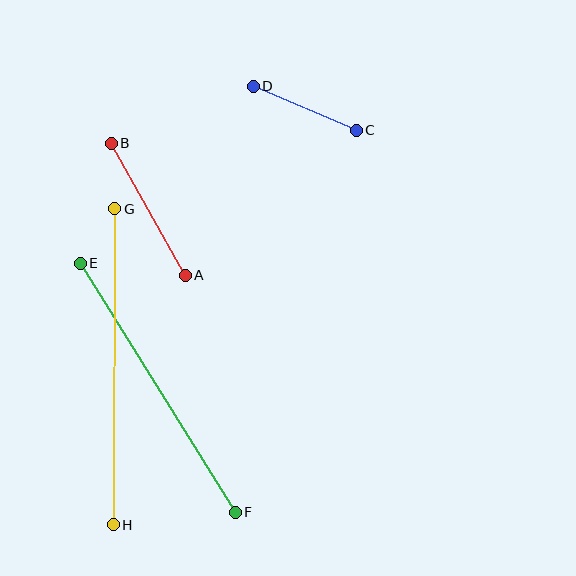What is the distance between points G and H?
The distance is approximately 316 pixels.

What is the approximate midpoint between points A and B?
The midpoint is at approximately (148, 209) pixels.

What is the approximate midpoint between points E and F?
The midpoint is at approximately (158, 388) pixels.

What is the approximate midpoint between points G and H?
The midpoint is at approximately (114, 367) pixels.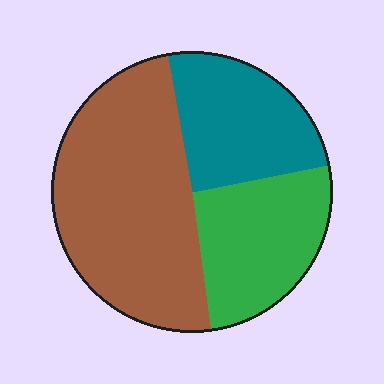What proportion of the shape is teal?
Teal takes up about one quarter (1/4) of the shape.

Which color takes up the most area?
Brown, at roughly 50%.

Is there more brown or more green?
Brown.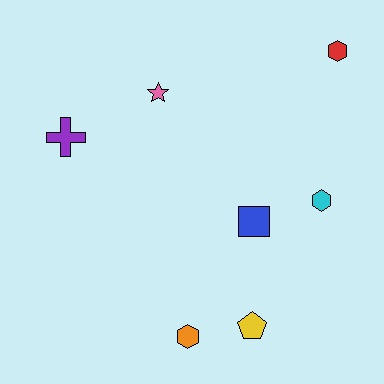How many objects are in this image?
There are 7 objects.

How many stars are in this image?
There is 1 star.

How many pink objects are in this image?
There is 1 pink object.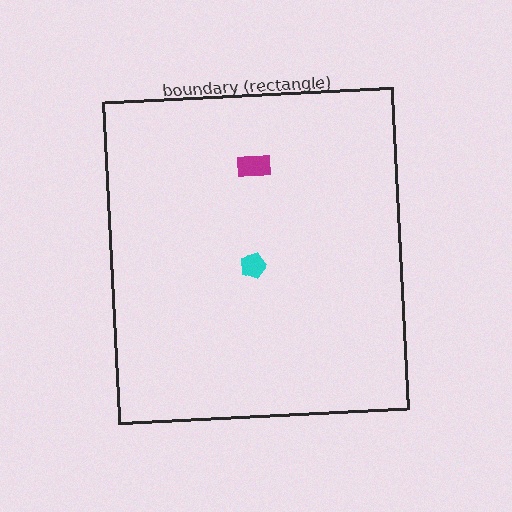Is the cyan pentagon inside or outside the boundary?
Inside.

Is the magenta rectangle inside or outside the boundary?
Inside.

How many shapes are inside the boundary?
2 inside, 0 outside.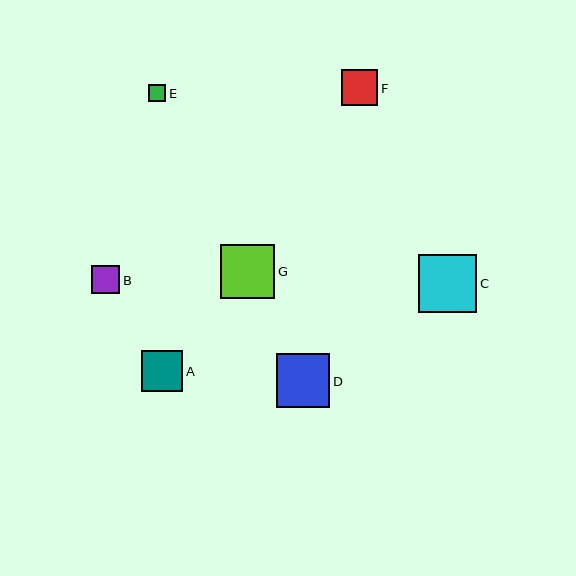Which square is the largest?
Square C is the largest with a size of approximately 59 pixels.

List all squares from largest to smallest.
From largest to smallest: C, G, D, A, F, B, E.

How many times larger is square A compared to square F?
Square A is approximately 1.2 times the size of square F.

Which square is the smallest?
Square E is the smallest with a size of approximately 17 pixels.